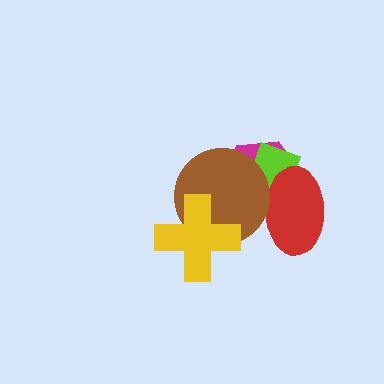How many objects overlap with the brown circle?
4 objects overlap with the brown circle.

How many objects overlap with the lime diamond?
3 objects overlap with the lime diamond.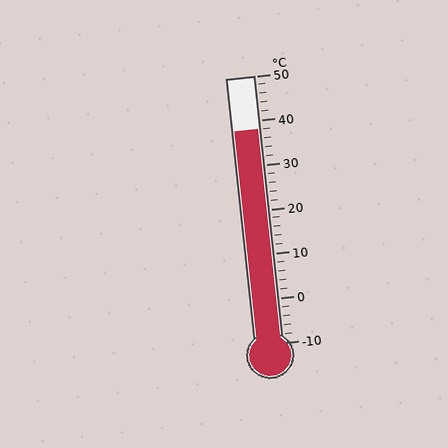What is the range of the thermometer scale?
The thermometer scale ranges from -10°C to 50°C.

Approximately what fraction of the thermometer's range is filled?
The thermometer is filled to approximately 80% of its range.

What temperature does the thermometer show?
The thermometer shows approximately 38°C.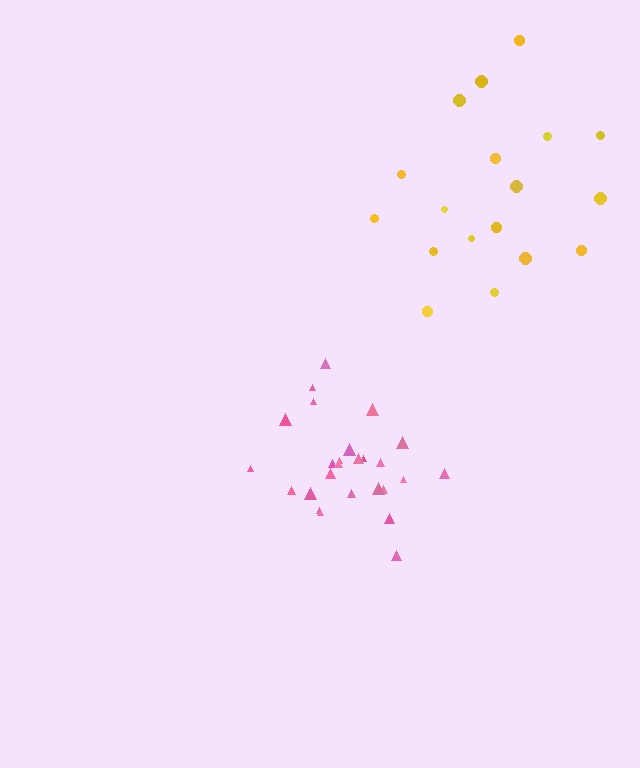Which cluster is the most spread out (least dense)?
Yellow.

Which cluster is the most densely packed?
Pink.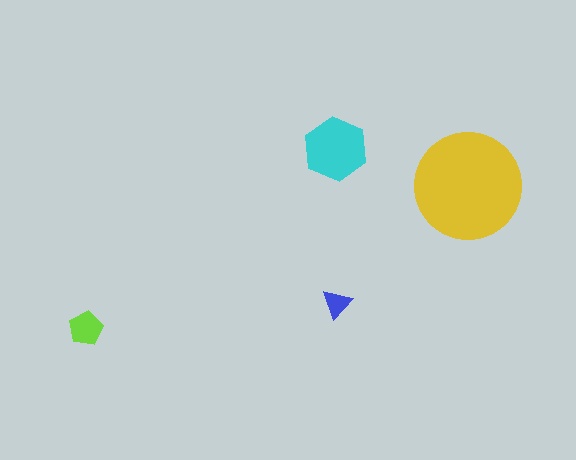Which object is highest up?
The cyan hexagon is topmost.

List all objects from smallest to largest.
The blue triangle, the lime pentagon, the cyan hexagon, the yellow circle.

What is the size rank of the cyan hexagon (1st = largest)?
2nd.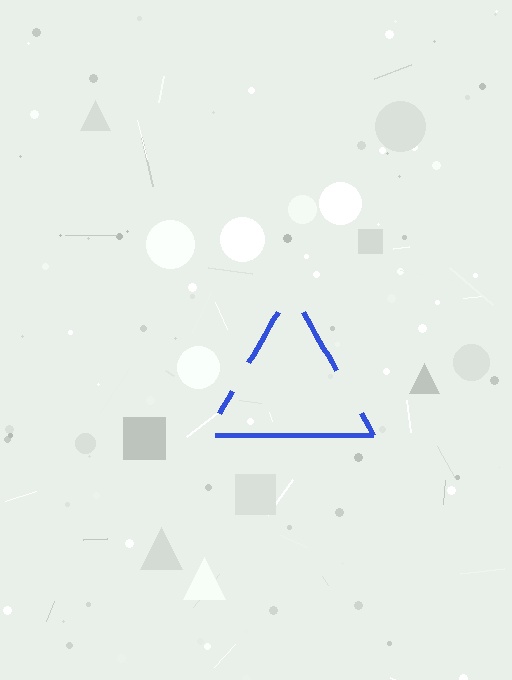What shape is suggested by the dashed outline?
The dashed outline suggests a triangle.